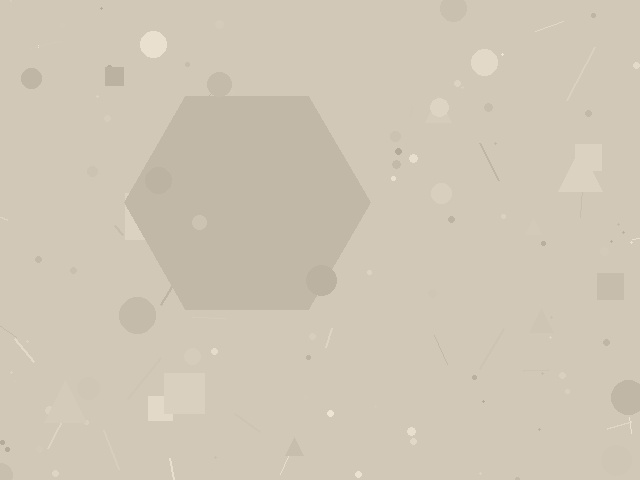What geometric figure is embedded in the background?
A hexagon is embedded in the background.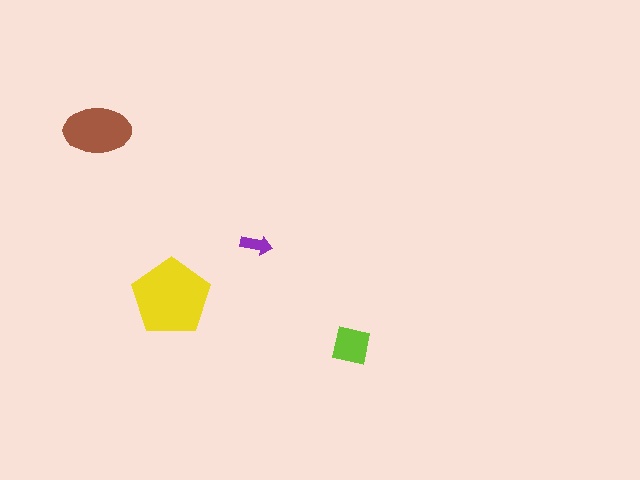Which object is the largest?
The yellow pentagon.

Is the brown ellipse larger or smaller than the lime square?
Larger.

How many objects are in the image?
There are 4 objects in the image.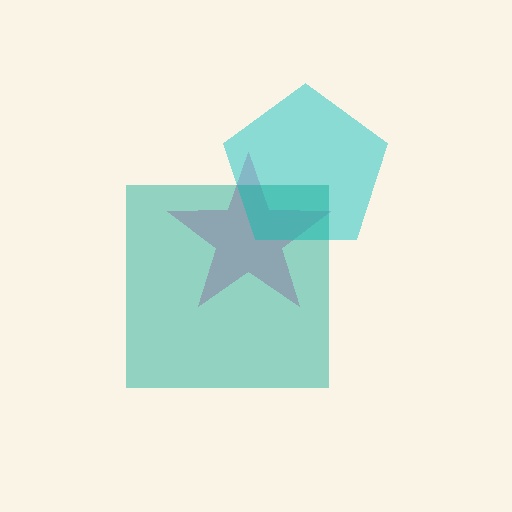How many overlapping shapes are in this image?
There are 3 overlapping shapes in the image.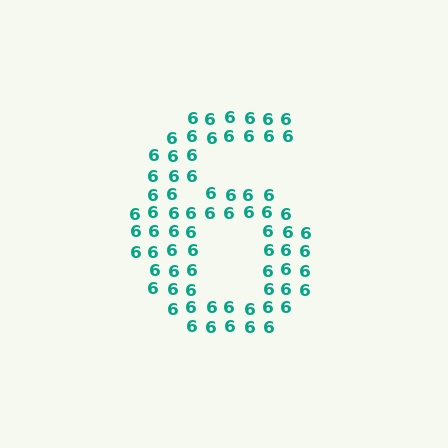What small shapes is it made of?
It is made of small digit 6's.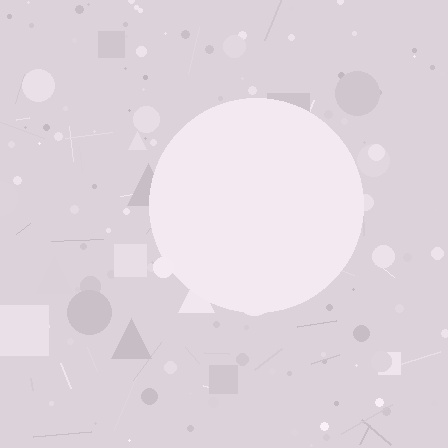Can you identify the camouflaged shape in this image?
The camouflaged shape is a circle.